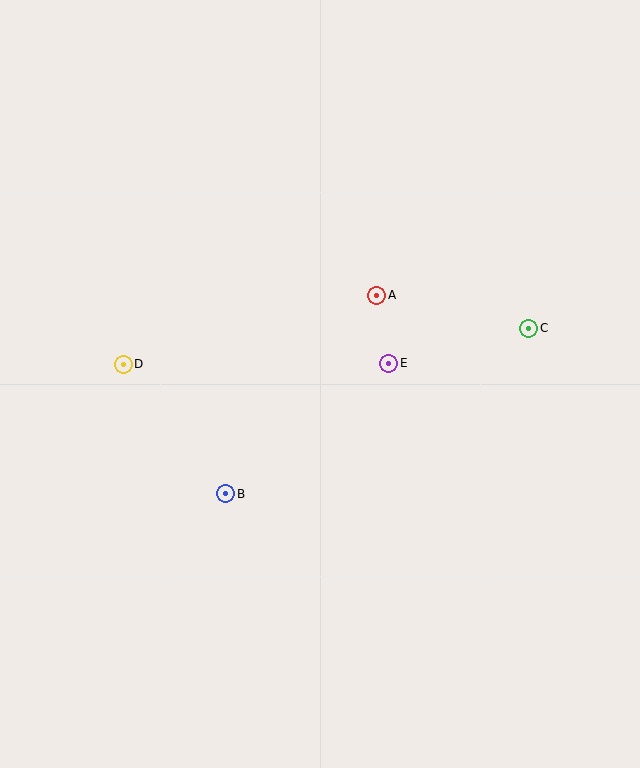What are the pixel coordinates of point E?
Point E is at (388, 363).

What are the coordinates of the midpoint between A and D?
The midpoint between A and D is at (250, 330).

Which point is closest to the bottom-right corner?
Point C is closest to the bottom-right corner.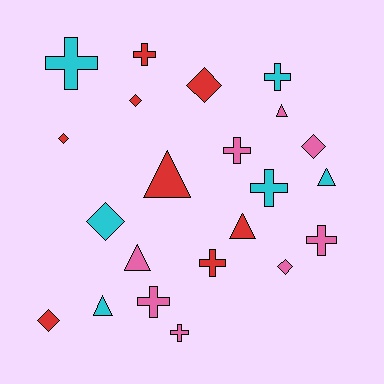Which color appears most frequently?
Pink, with 8 objects.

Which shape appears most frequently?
Cross, with 9 objects.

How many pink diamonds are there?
There are 2 pink diamonds.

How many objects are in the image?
There are 22 objects.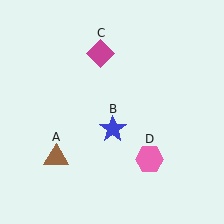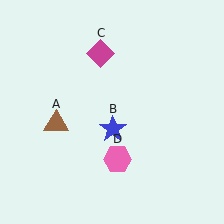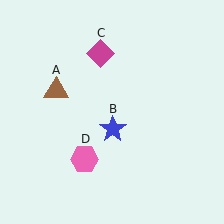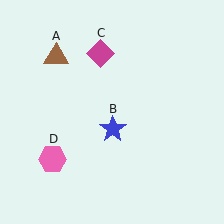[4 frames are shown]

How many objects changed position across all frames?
2 objects changed position: brown triangle (object A), pink hexagon (object D).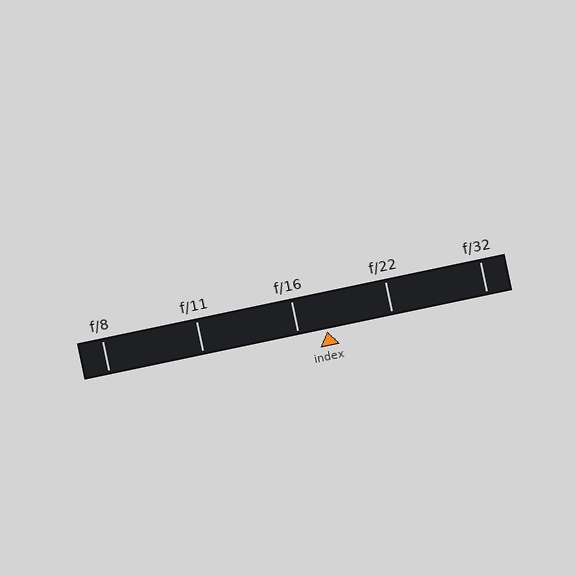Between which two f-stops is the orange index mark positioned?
The index mark is between f/16 and f/22.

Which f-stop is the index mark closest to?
The index mark is closest to f/16.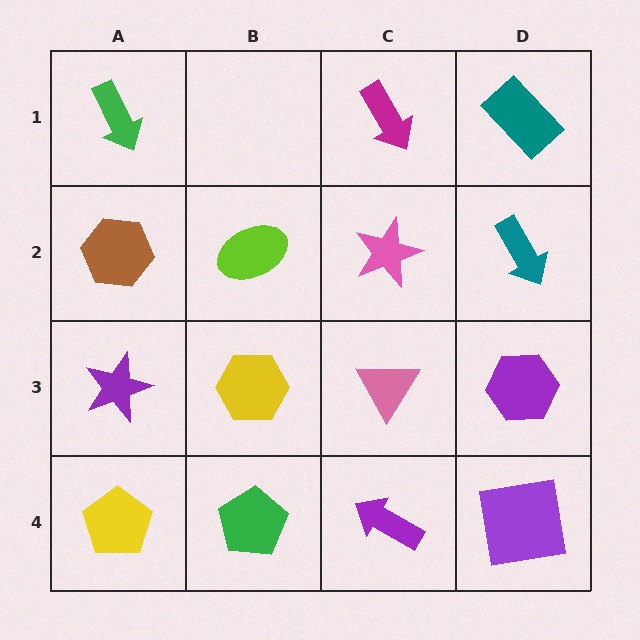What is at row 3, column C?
A pink triangle.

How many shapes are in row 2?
4 shapes.